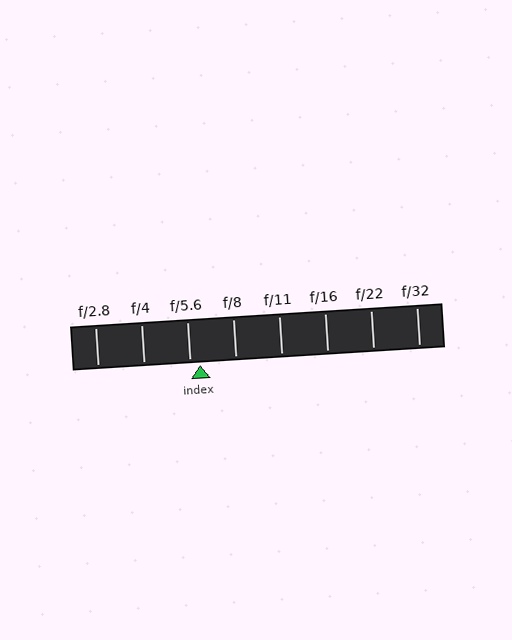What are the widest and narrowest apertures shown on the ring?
The widest aperture shown is f/2.8 and the narrowest is f/32.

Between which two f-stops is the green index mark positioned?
The index mark is between f/5.6 and f/8.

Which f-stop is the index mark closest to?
The index mark is closest to f/5.6.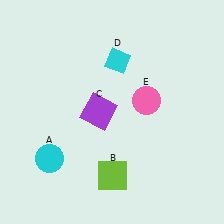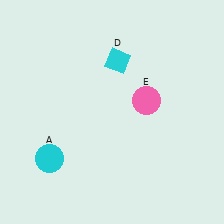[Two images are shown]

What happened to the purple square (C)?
The purple square (C) was removed in Image 2. It was in the top-left area of Image 1.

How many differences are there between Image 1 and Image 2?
There are 2 differences between the two images.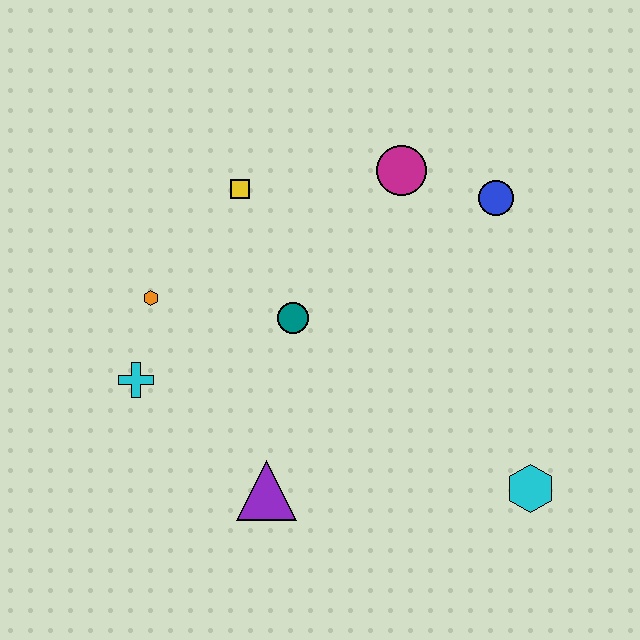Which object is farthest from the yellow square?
The cyan hexagon is farthest from the yellow square.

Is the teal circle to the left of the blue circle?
Yes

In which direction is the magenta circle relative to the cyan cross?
The magenta circle is to the right of the cyan cross.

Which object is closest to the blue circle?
The magenta circle is closest to the blue circle.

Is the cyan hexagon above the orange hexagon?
No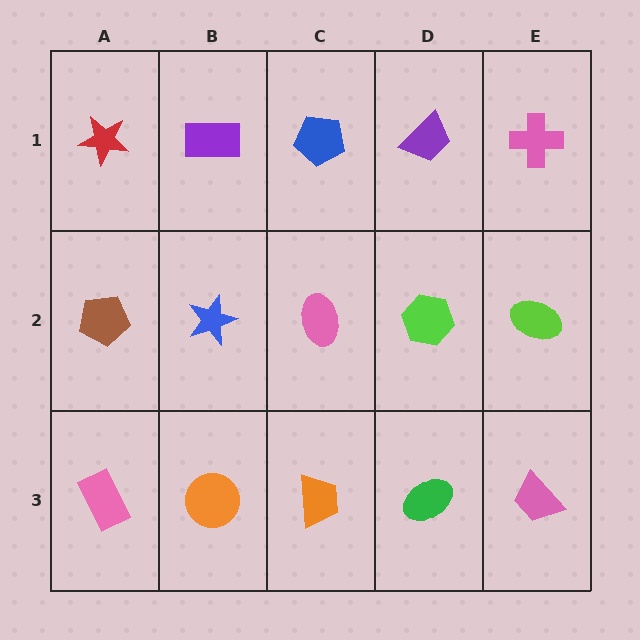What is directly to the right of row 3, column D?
A pink trapezoid.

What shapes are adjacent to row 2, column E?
A pink cross (row 1, column E), a pink trapezoid (row 3, column E), a lime hexagon (row 2, column D).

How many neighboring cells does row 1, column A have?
2.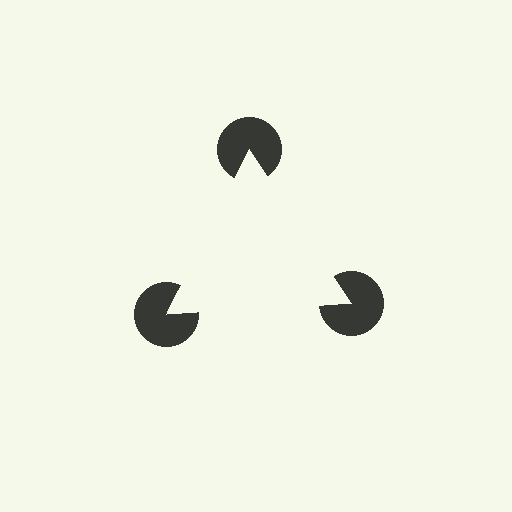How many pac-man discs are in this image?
There are 3 — one at each vertex of the illusory triangle.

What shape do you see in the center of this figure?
An illusory triangle — its edges are inferred from the aligned wedge cuts in the pac-man discs, not physically drawn.